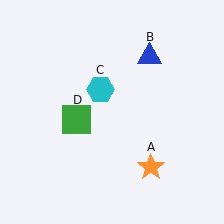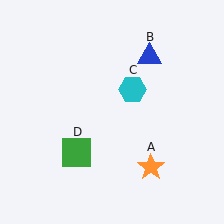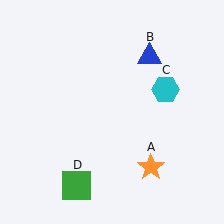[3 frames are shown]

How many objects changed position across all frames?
2 objects changed position: cyan hexagon (object C), green square (object D).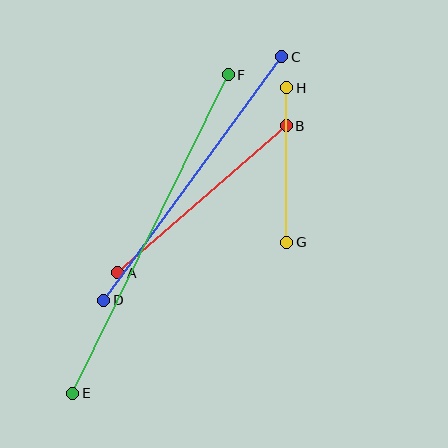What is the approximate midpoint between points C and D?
The midpoint is at approximately (193, 178) pixels.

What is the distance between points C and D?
The distance is approximately 301 pixels.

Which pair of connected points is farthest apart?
Points E and F are farthest apart.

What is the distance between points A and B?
The distance is approximately 223 pixels.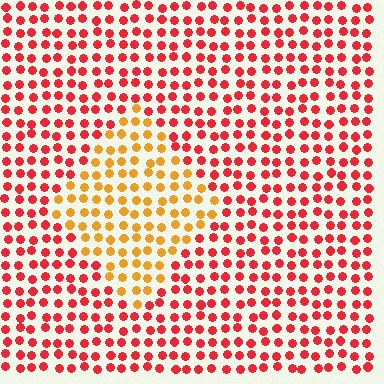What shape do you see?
I see a diamond.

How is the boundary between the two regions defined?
The boundary is defined purely by a slight shift in hue (about 42 degrees). Spacing, size, and orientation are identical on both sides.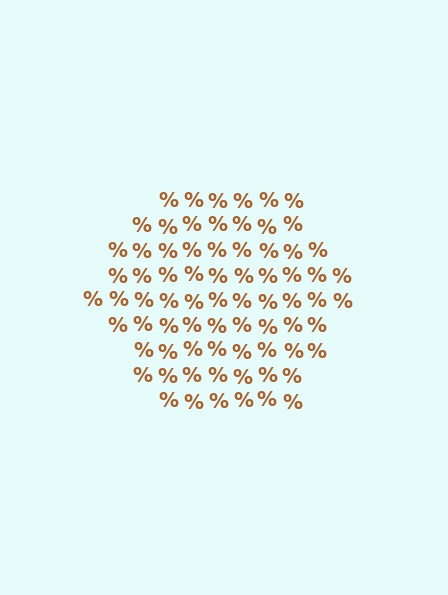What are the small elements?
The small elements are percent signs.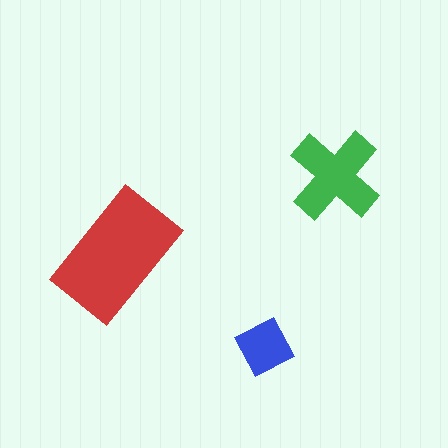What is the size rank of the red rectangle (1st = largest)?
1st.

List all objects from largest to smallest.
The red rectangle, the green cross, the blue square.